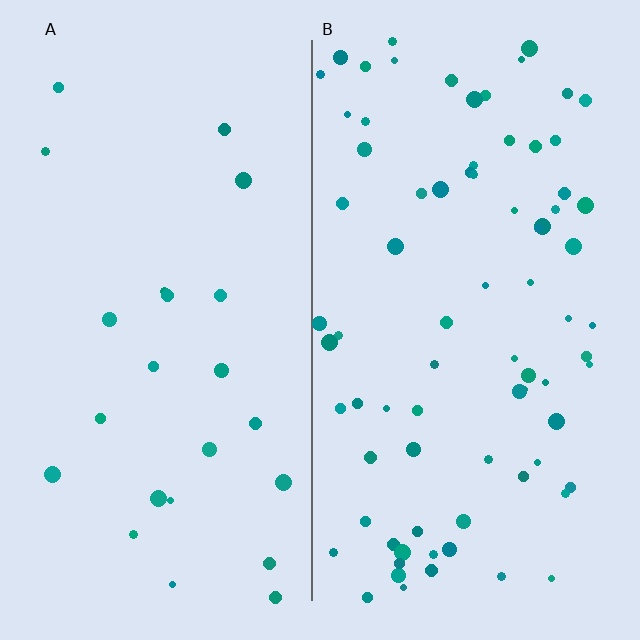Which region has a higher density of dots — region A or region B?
B (the right).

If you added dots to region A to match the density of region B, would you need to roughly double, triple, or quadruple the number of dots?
Approximately triple.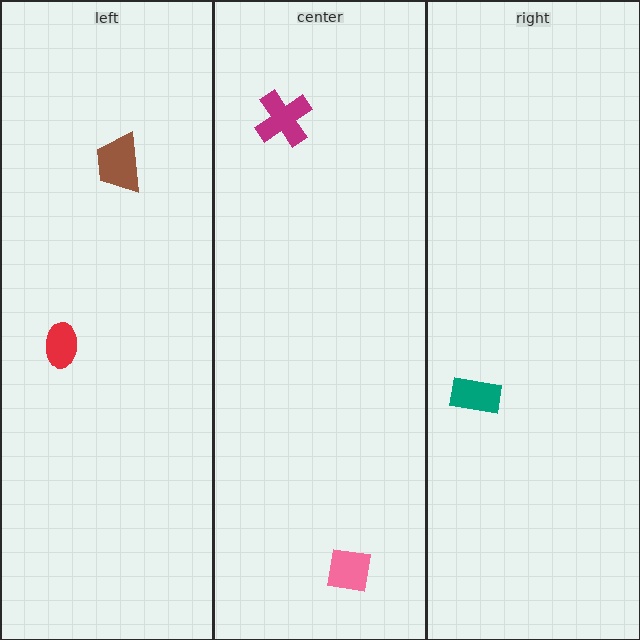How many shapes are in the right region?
1.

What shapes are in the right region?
The teal rectangle.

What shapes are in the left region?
The red ellipse, the brown trapezoid.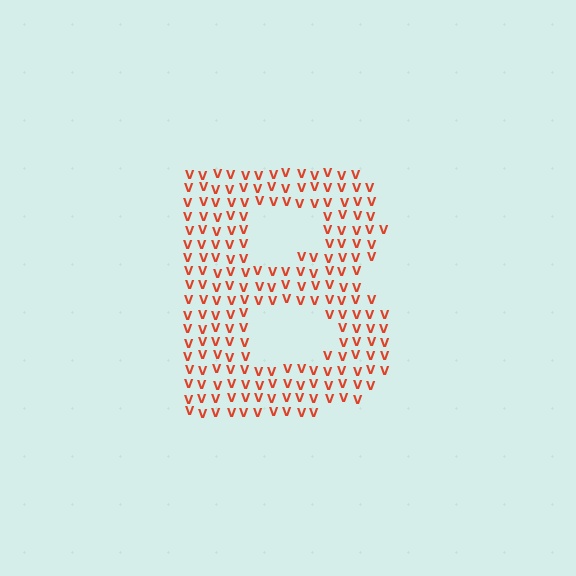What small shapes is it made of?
It is made of small letter V's.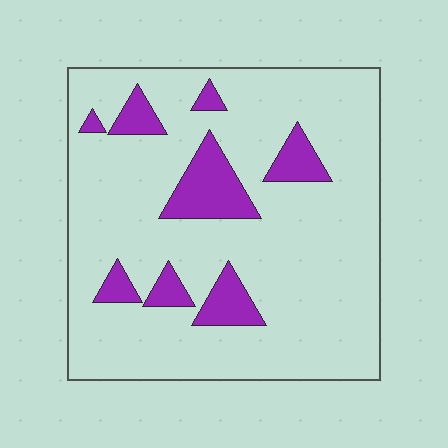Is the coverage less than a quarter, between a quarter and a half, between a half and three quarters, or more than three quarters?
Less than a quarter.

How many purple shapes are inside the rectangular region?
8.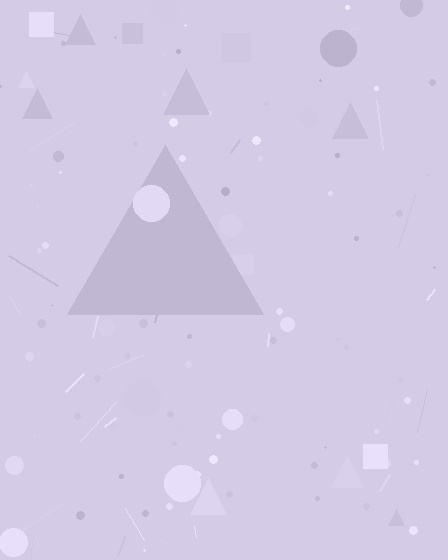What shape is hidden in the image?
A triangle is hidden in the image.